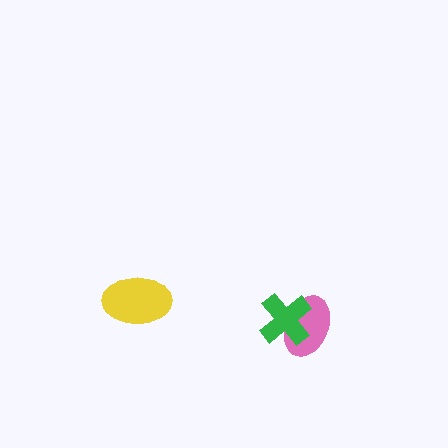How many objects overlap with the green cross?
1 object overlaps with the green cross.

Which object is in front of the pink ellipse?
The green cross is in front of the pink ellipse.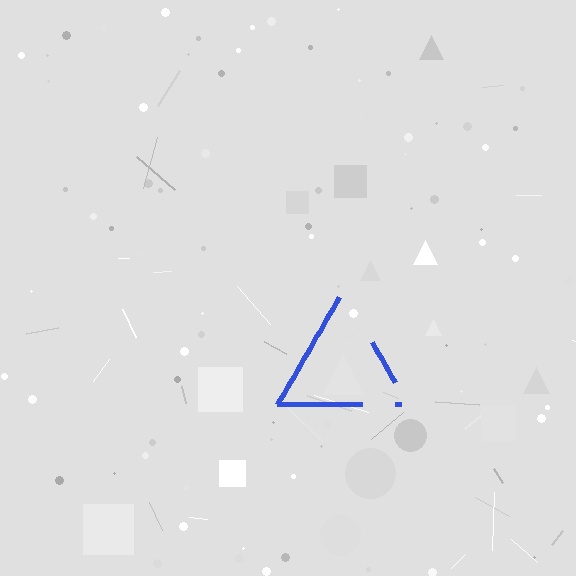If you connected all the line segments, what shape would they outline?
They would outline a triangle.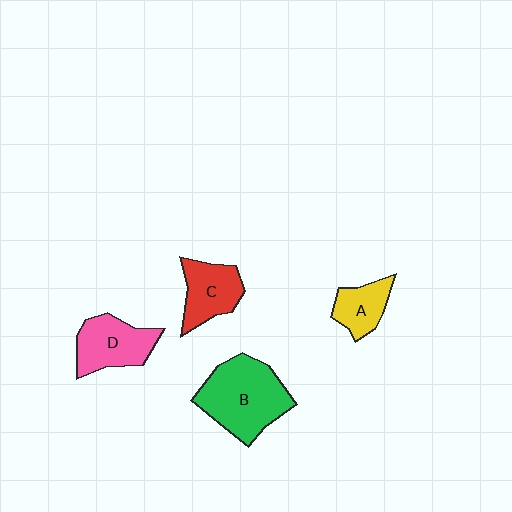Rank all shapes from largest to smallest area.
From largest to smallest: B (green), D (pink), C (red), A (yellow).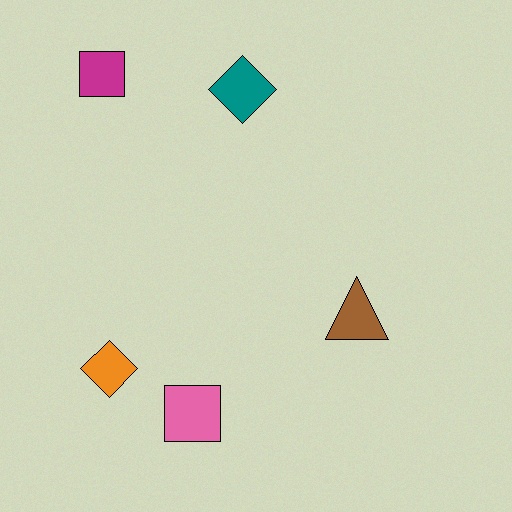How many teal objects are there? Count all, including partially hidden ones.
There is 1 teal object.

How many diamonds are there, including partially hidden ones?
There are 2 diamonds.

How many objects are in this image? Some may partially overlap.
There are 5 objects.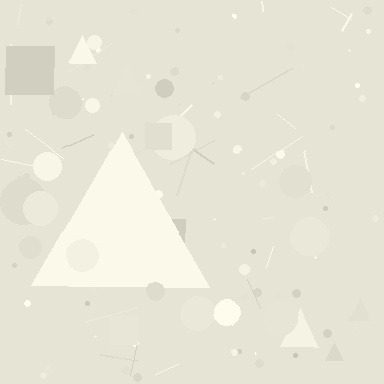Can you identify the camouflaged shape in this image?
The camouflaged shape is a triangle.